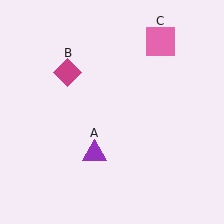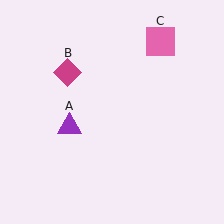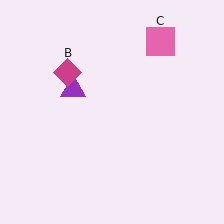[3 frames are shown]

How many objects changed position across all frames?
1 object changed position: purple triangle (object A).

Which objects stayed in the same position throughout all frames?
Magenta diamond (object B) and pink square (object C) remained stationary.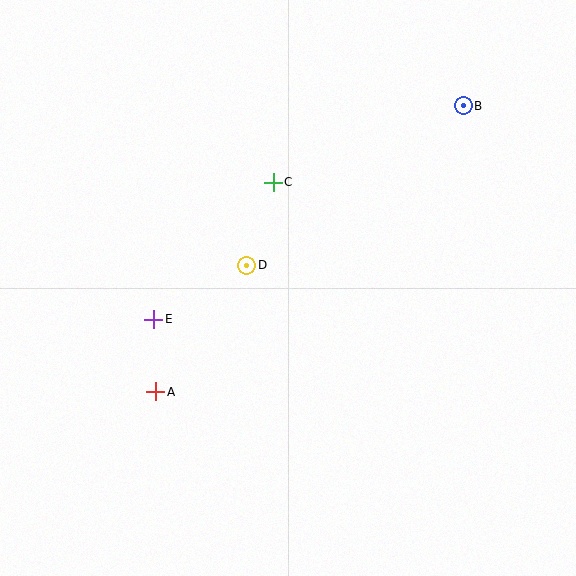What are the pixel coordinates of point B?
Point B is at (463, 106).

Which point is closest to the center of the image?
Point D at (247, 265) is closest to the center.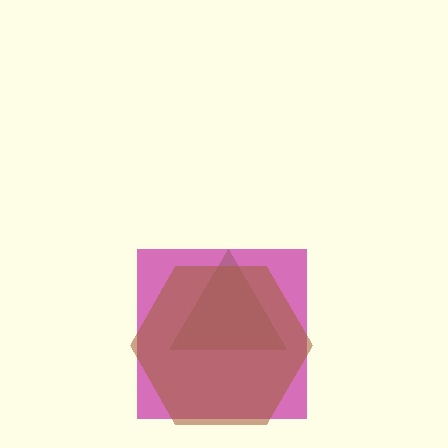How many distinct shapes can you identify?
There are 3 distinct shapes: a lime triangle, a magenta square, a brown hexagon.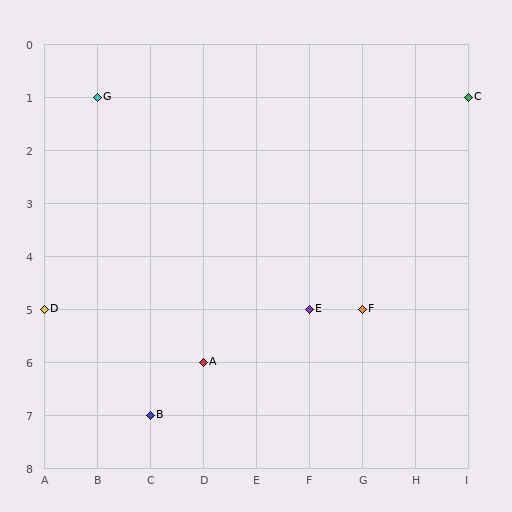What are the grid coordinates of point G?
Point G is at grid coordinates (B, 1).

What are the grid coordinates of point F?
Point F is at grid coordinates (G, 5).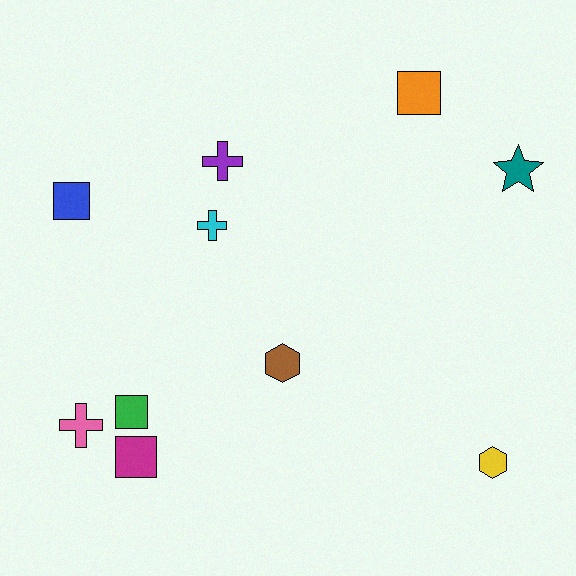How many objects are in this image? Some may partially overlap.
There are 10 objects.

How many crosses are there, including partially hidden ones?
There are 3 crosses.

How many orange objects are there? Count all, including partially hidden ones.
There is 1 orange object.